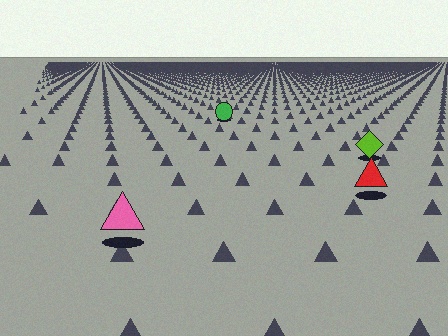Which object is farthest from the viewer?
The green circle is farthest from the viewer. It appears smaller and the ground texture around it is denser.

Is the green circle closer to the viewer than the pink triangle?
No. The pink triangle is closer — you can tell from the texture gradient: the ground texture is coarser near it.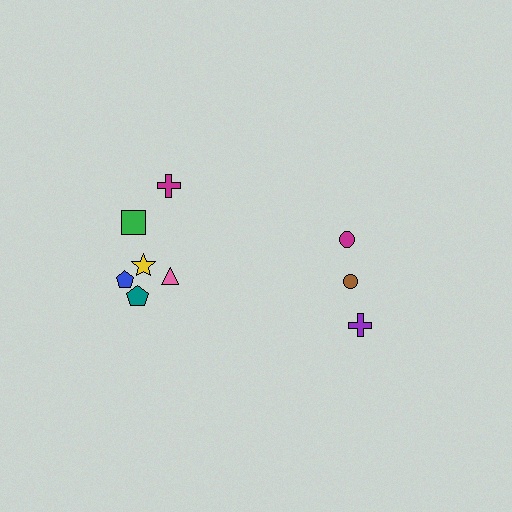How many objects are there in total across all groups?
There are 9 objects.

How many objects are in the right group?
There are 3 objects.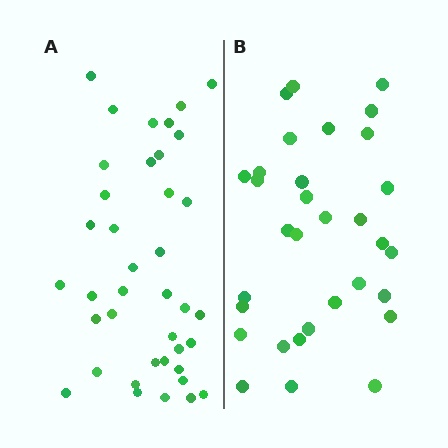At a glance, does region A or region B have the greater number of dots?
Region A (the left region) has more dots.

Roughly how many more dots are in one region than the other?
Region A has roughly 8 or so more dots than region B.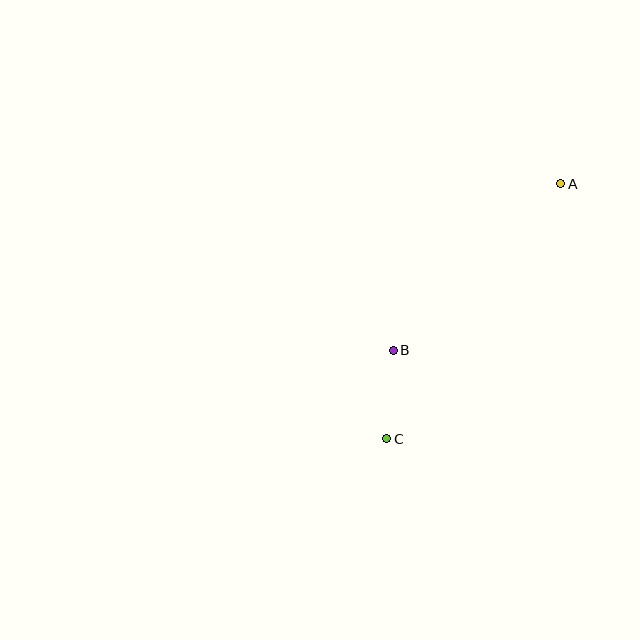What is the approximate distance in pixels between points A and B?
The distance between A and B is approximately 236 pixels.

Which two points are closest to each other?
Points B and C are closest to each other.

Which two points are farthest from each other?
Points A and C are farthest from each other.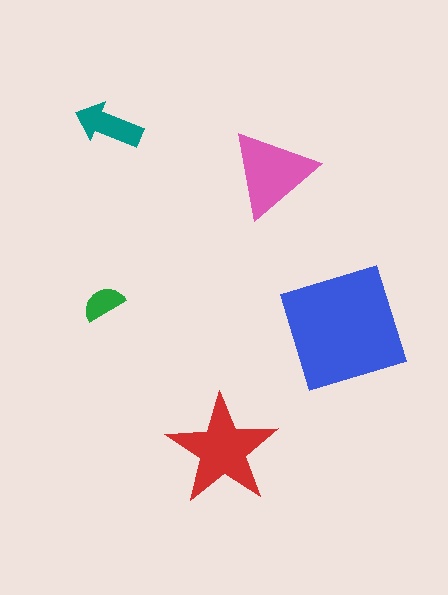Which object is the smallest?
The green semicircle.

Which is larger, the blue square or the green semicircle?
The blue square.